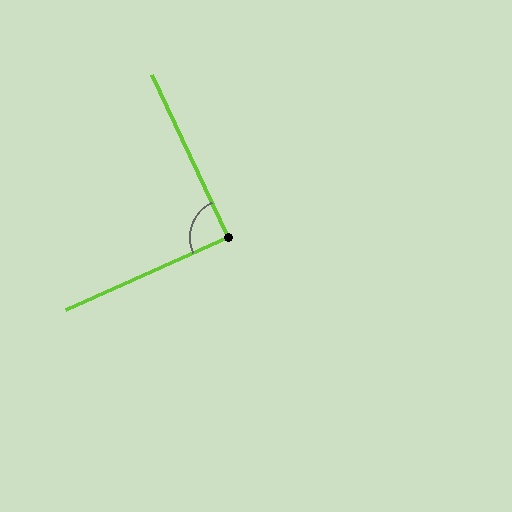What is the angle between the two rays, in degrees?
Approximately 89 degrees.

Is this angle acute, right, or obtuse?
It is approximately a right angle.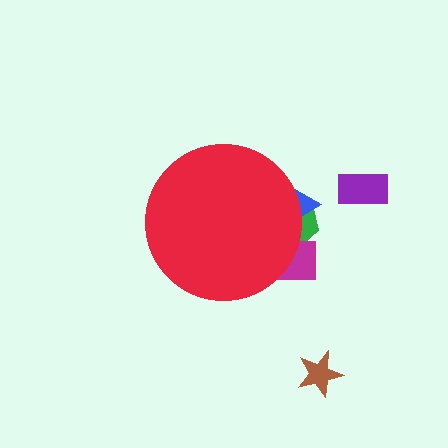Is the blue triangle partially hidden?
Yes, the blue triangle is partially hidden behind the red circle.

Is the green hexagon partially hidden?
Yes, the green hexagon is partially hidden behind the red circle.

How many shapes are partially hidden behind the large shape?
3 shapes are partially hidden.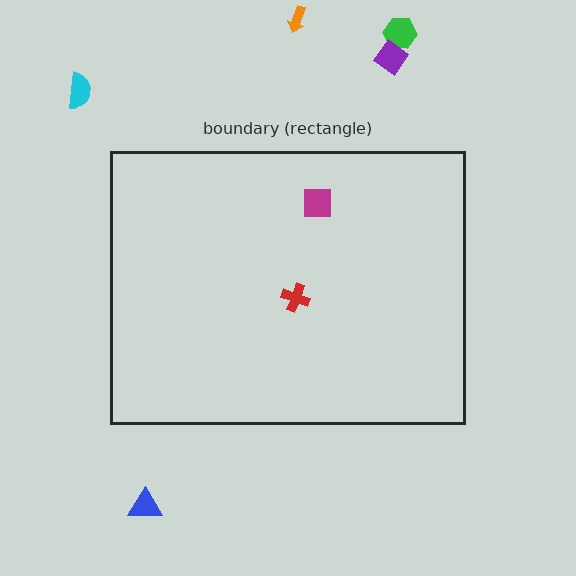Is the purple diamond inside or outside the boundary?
Outside.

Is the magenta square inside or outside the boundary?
Inside.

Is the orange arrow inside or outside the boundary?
Outside.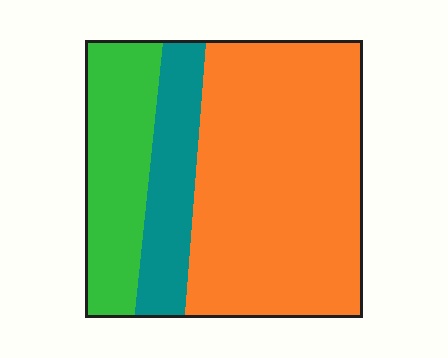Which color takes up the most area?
Orange, at roughly 60%.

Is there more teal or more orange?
Orange.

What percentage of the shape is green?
Green covers about 25% of the shape.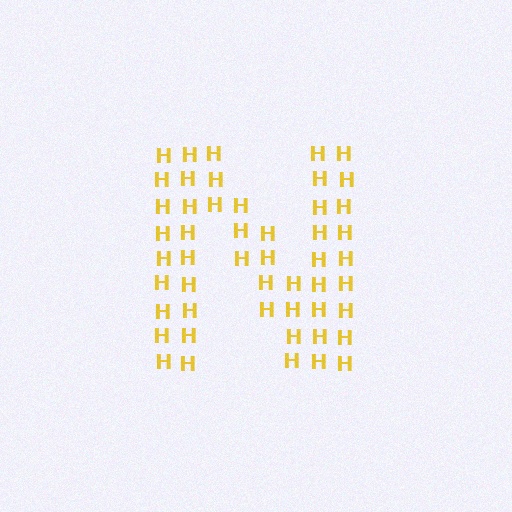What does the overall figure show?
The overall figure shows the letter N.